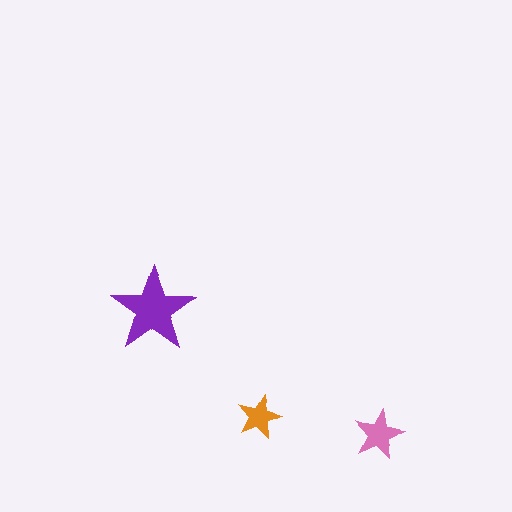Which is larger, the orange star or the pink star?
The pink one.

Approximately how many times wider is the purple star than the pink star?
About 1.5 times wider.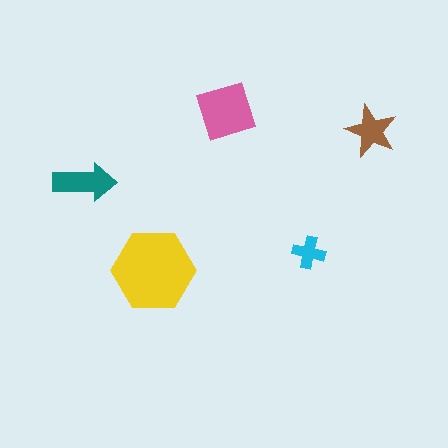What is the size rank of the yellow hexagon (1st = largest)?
1st.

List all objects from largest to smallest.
The yellow hexagon, the pink diamond, the teal arrow, the brown star, the cyan cross.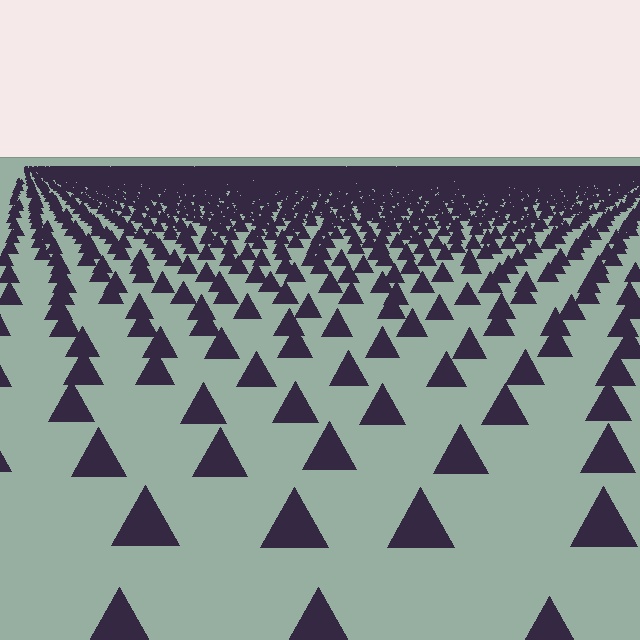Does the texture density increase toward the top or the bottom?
Density increases toward the top.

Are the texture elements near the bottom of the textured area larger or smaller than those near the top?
Larger. Near the bottom, elements are closer to the viewer and appear at a bigger on-screen size.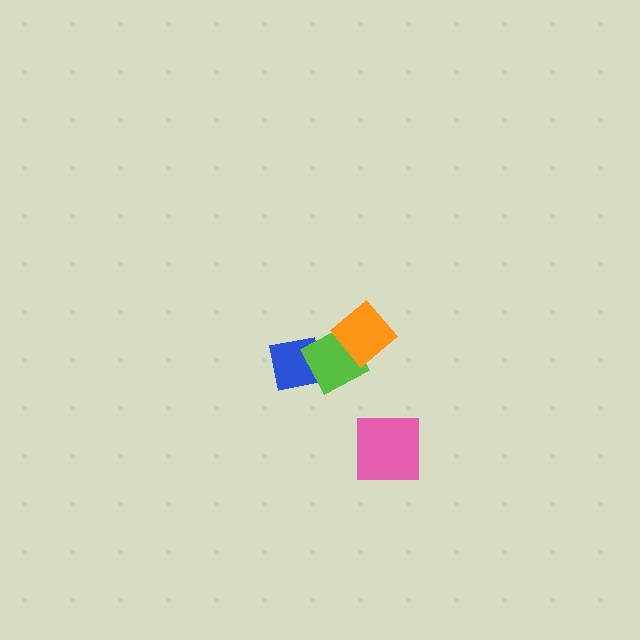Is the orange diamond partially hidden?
No, no other shape covers it.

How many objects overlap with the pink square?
0 objects overlap with the pink square.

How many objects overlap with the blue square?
1 object overlaps with the blue square.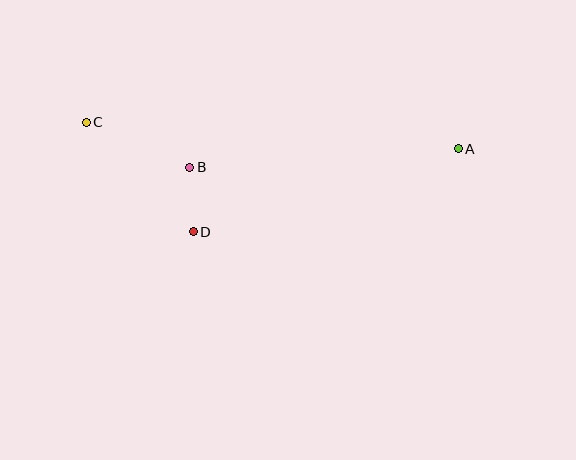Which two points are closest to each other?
Points B and D are closest to each other.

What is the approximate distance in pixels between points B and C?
The distance between B and C is approximately 113 pixels.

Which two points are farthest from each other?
Points A and C are farthest from each other.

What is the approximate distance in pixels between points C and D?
The distance between C and D is approximately 153 pixels.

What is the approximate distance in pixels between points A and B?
The distance between A and B is approximately 269 pixels.